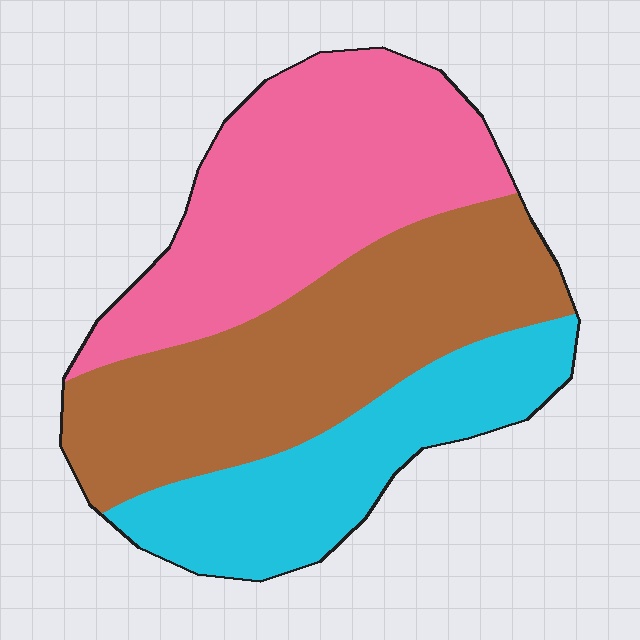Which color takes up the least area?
Cyan, at roughly 25%.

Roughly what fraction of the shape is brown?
Brown takes up about two fifths (2/5) of the shape.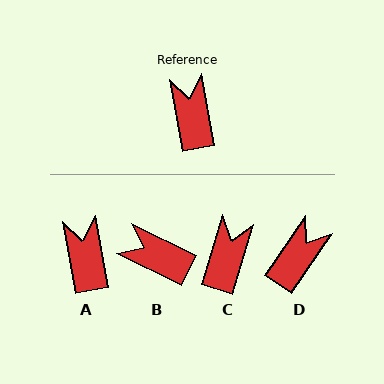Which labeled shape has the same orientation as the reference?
A.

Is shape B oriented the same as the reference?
No, it is off by about 54 degrees.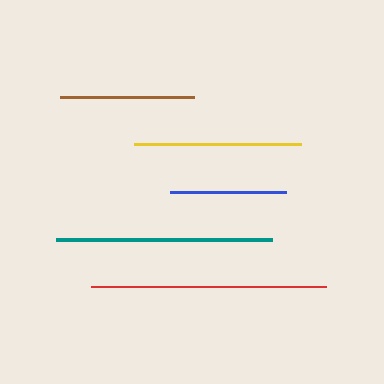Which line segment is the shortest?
The blue line is the shortest at approximately 116 pixels.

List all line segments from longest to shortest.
From longest to shortest: red, teal, yellow, brown, blue.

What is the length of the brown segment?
The brown segment is approximately 134 pixels long.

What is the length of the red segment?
The red segment is approximately 234 pixels long.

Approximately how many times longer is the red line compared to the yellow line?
The red line is approximately 1.4 times the length of the yellow line.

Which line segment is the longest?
The red line is the longest at approximately 234 pixels.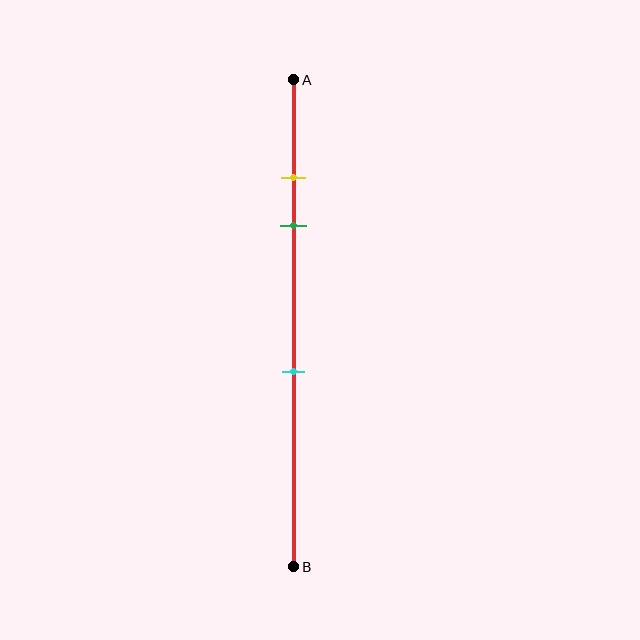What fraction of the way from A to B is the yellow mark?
The yellow mark is approximately 20% (0.2) of the way from A to B.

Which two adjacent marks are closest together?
The yellow and green marks are the closest adjacent pair.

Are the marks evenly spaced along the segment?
No, the marks are not evenly spaced.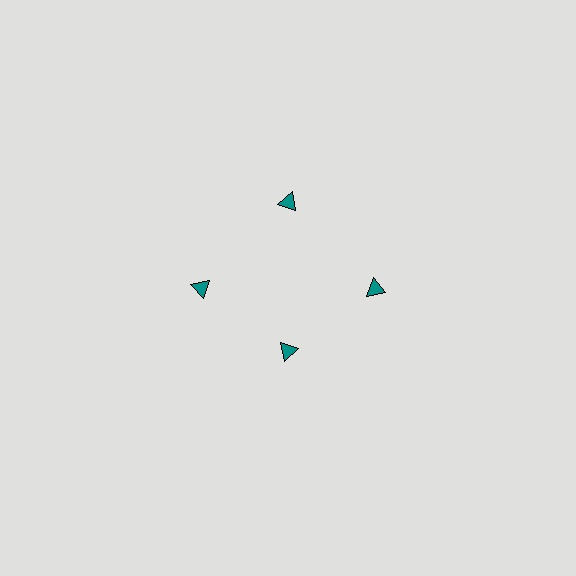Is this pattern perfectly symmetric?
No. The 4 teal triangles are arranged in a ring, but one element near the 6 o'clock position is pulled inward toward the center, breaking the 4-fold rotational symmetry.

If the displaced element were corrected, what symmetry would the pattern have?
It would have 4-fold rotational symmetry — the pattern would map onto itself every 90 degrees.